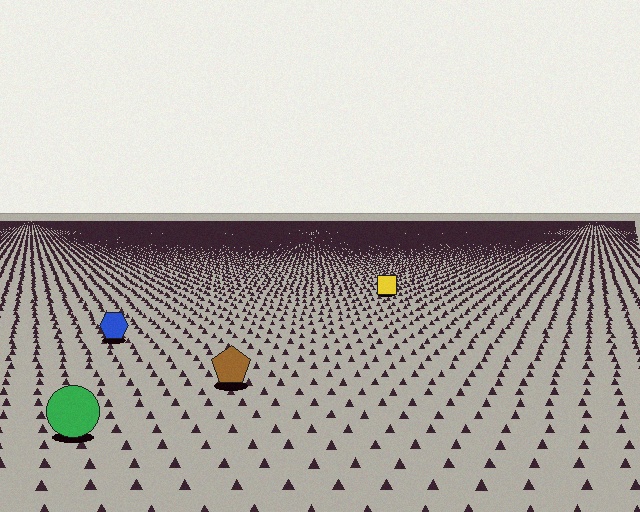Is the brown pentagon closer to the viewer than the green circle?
No. The green circle is closer — you can tell from the texture gradient: the ground texture is coarser near it.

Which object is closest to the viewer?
The green circle is closest. The texture marks near it are larger and more spread out.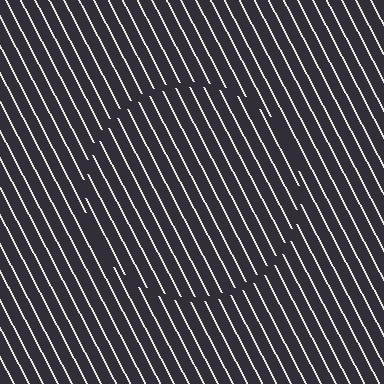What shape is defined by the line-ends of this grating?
An illusory circle. The interior of the shape contains the same grating, shifted by half a period — the contour is defined by the phase discontinuity where line-ends from the inner and outer gratings abut.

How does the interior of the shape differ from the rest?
The interior of the shape contains the same grating, shifted by half a period — the contour is defined by the phase discontinuity where line-ends from the inner and outer gratings abut.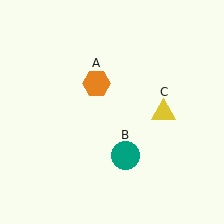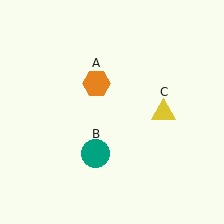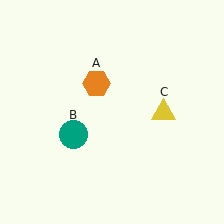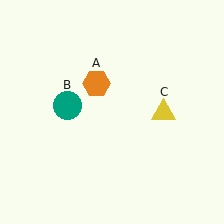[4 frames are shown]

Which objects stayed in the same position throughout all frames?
Orange hexagon (object A) and yellow triangle (object C) remained stationary.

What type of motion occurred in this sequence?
The teal circle (object B) rotated clockwise around the center of the scene.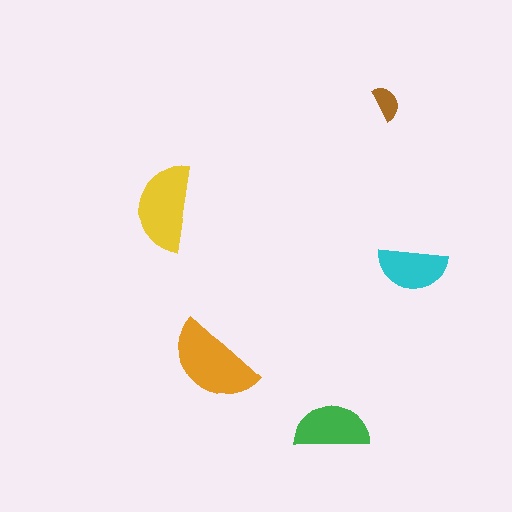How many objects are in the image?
There are 5 objects in the image.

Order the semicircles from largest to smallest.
the orange one, the yellow one, the green one, the cyan one, the brown one.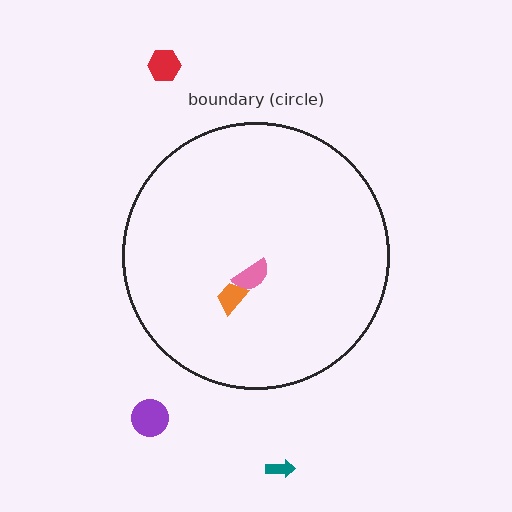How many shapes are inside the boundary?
2 inside, 3 outside.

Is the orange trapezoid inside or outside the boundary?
Inside.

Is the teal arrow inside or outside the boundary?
Outside.